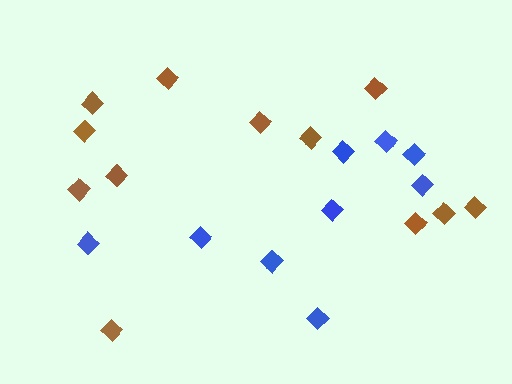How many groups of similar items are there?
There are 2 groups: one group of blue diamonds (9) and one group of brown diamonds (12).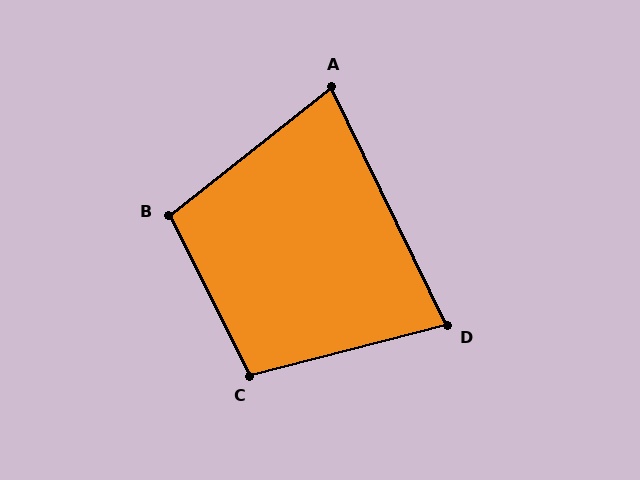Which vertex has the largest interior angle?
C, at approximately 102 degrees.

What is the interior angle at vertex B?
Approximately 102 degrees (obtuse).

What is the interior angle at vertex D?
Approximately 78 degrees (acute).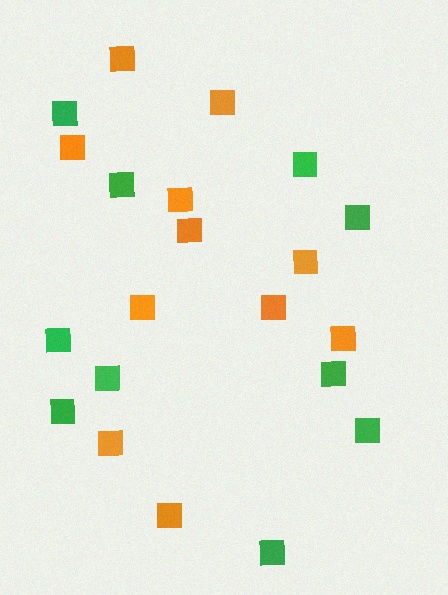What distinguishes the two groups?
There are 2 groups: one group of green squares (10) and one group of orange squares (11).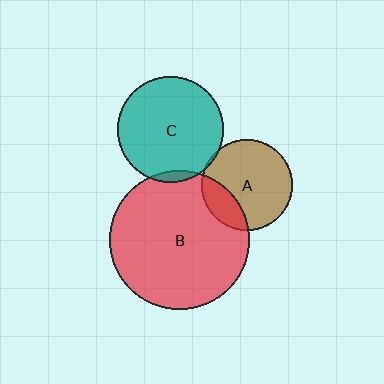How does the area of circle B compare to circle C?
Approximately 1.7 times.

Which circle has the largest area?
Circle B (red).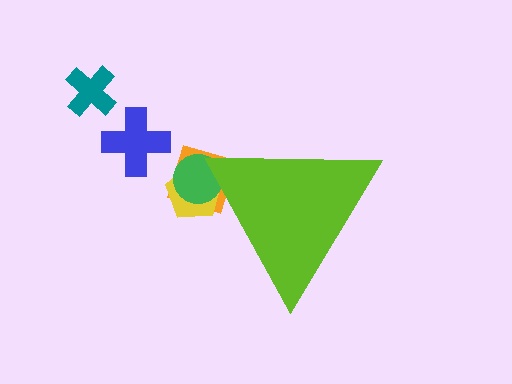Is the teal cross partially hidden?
No, the teal cross is fully visible.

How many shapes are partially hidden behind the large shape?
3 shapes are partially hidden.